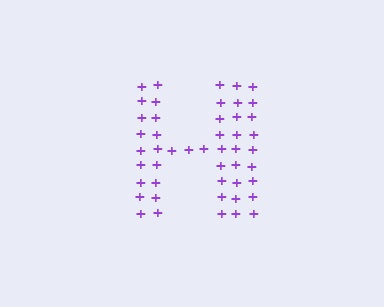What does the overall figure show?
The overall figure shows the letter H.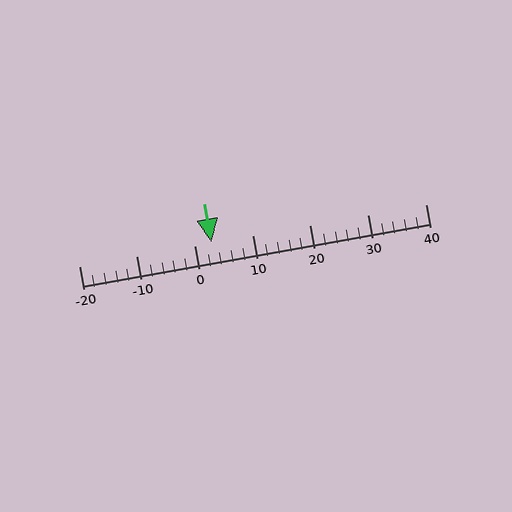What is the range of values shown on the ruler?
The ruler shows values from -20 to 40.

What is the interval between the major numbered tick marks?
The major tick marks are spaced 10 units apart.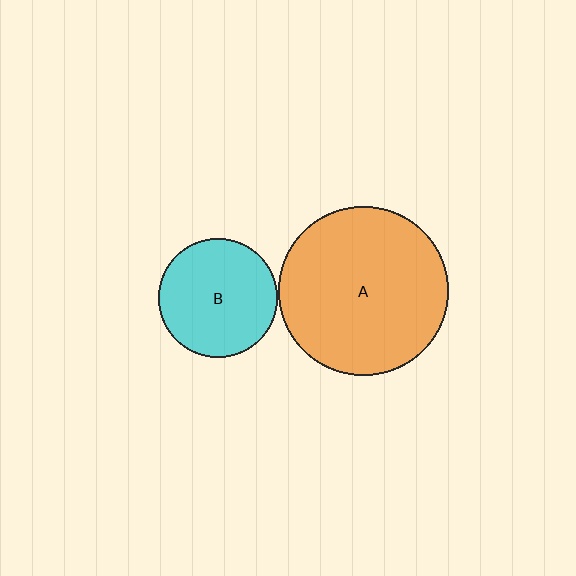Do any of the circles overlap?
No, none of the circles overlap.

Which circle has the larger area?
Circle A (orange).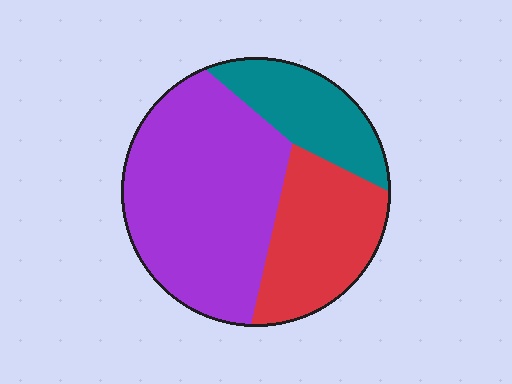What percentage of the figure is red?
Red takes up about one quarter (1/4) of the figure.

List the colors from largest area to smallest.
From largest to smallest: purple, red, teal.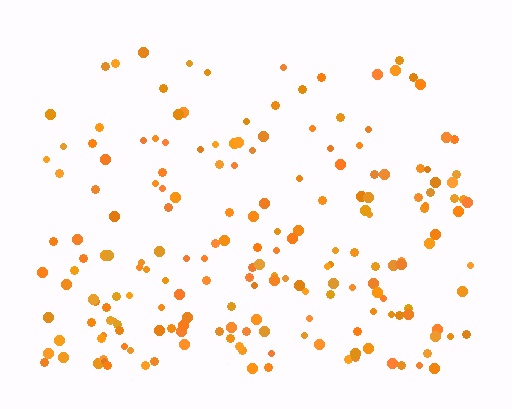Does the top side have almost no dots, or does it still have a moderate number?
Still a moderate number, just noticeably fewer than the bottom.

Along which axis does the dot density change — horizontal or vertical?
Vertical.